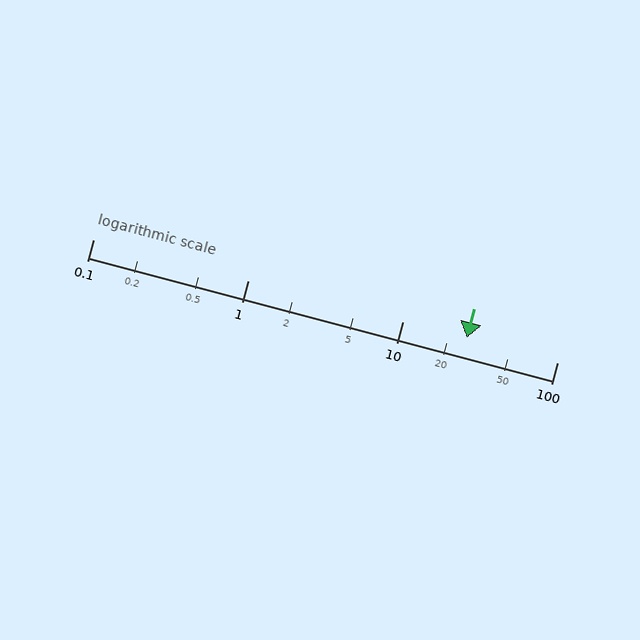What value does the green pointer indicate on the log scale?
The pointer indicates approximately 26.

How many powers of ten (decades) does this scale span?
The scale spans 3 decades, from 0.1 to 100.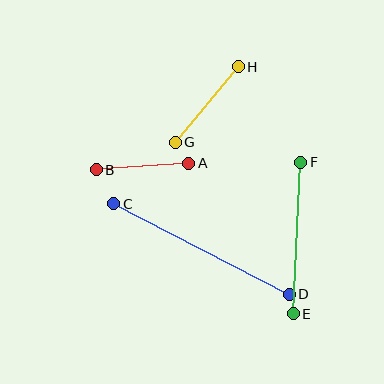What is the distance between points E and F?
The distance is approximately 152 pixels.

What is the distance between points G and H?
The distance is approximately 98 pixels.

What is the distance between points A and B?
The distance is approximately 93 pixels.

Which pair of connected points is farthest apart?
Points C and D are farthest apart.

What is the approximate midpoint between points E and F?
The midpoint is at approximately (297, 238) pixels.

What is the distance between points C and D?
The distance is approximately 198 pixels.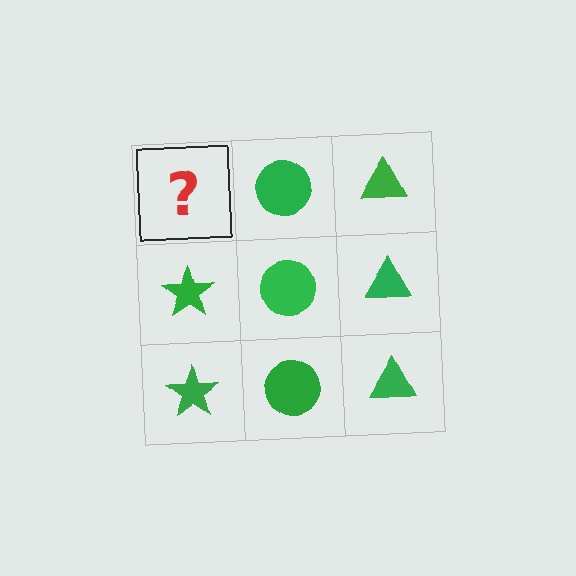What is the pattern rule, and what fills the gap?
The rule is that each column has a consistent shape. The gap should be filled with a green star.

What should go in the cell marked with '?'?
The missing cell should contain a green star.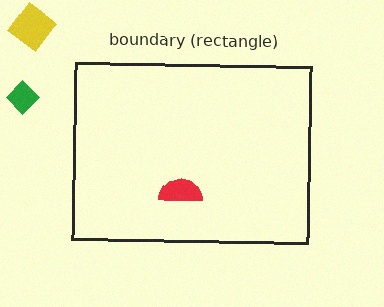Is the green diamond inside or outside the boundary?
Outside.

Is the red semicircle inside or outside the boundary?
Inside.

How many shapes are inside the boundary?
1 inside, 2 outside.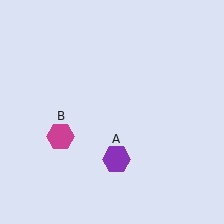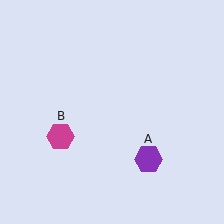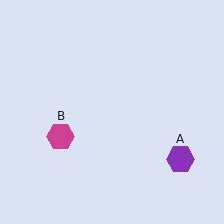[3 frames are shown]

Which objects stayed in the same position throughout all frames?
Magenta hexagon (object B) remained stationary.